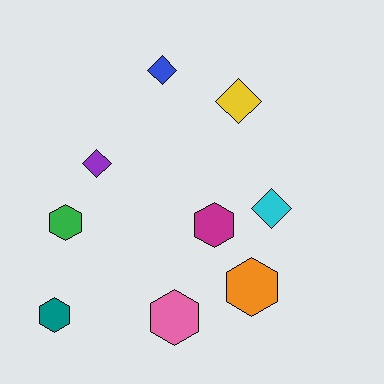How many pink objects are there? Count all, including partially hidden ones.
There is 1 pink object.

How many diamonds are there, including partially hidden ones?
There are 4 diamonds.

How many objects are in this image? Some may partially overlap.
There are 9 objects.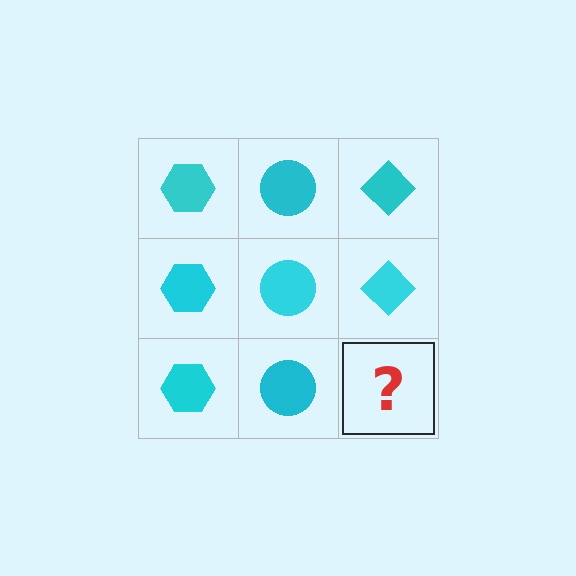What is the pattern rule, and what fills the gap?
The rule is that each column has a consistent shape. The gap should be filled with a cyan diamond.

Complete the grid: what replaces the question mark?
The question mark should be replaced with a cyan diamond.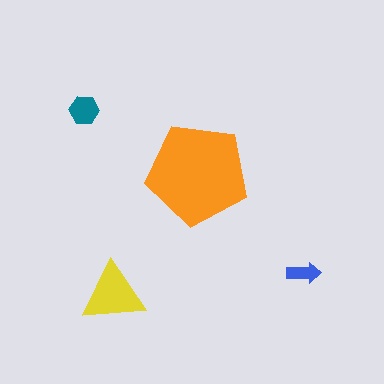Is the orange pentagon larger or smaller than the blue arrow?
Larger.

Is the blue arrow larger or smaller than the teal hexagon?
Smaller.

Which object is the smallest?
The blue arrow.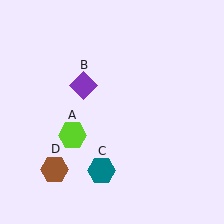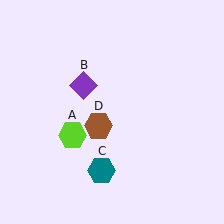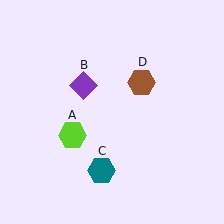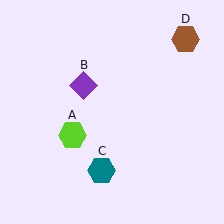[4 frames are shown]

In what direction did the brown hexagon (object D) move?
The brown hexagon (object D) moved up and to the right.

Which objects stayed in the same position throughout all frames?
Lime hexagon (object A) and purple diamond (object B) and teal hexagon (object C) remained stationary.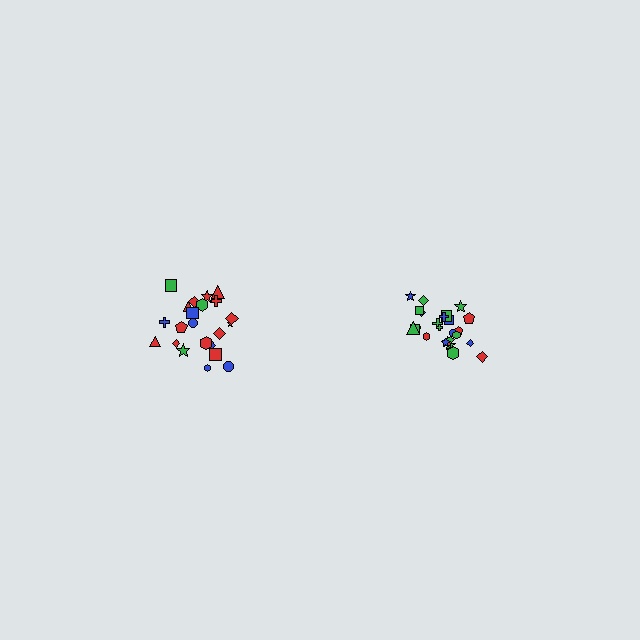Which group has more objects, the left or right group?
The right group.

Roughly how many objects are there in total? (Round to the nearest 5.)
Roughly 45 objects in total.